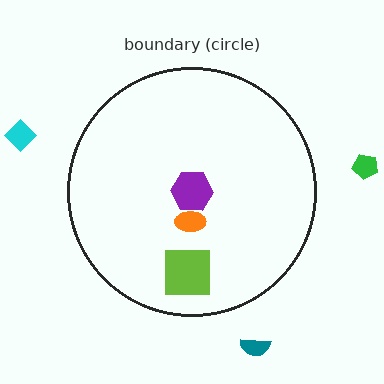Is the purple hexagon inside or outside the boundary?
Inside.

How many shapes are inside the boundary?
3 inside, 3 outside.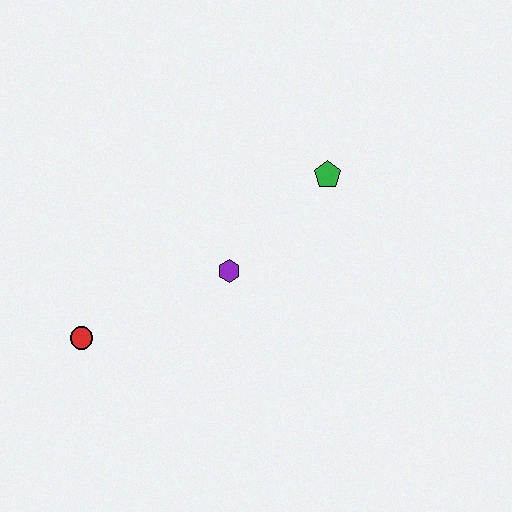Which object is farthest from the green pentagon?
The red circle is farthest from the green pentagon.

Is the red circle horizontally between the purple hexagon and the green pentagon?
No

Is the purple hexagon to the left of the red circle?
No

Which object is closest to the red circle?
The purple hexagon is closest to the red circle.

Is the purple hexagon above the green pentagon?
No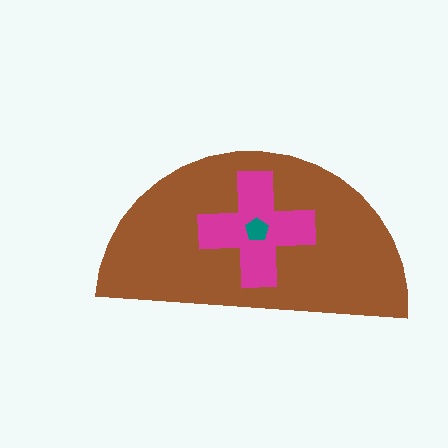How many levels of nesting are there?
3.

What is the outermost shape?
The brown semicircle.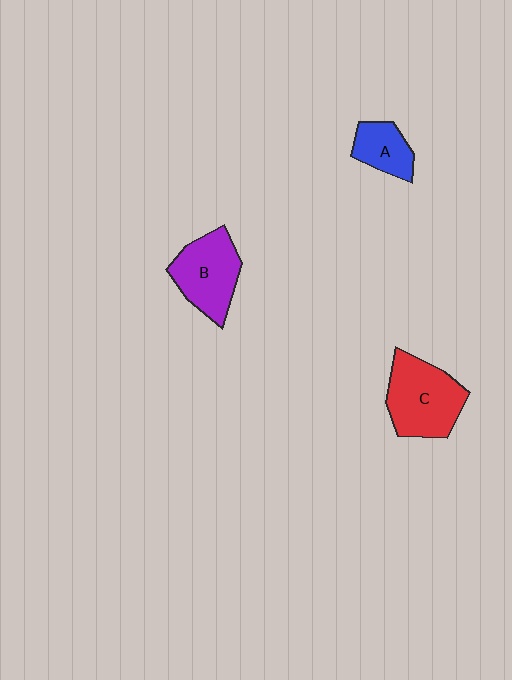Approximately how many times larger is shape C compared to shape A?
Approximately 2.0 times.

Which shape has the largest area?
Shape C (red).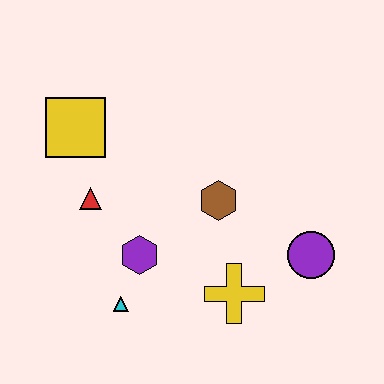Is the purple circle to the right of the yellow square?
Yes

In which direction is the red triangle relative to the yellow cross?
The red triangle is to the left of the yellow cross.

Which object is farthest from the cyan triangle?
The purple circle is farthest from the cyan triangle.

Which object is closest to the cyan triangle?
The purple hexagon is closest to the cyan triangle.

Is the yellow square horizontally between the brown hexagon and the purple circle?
No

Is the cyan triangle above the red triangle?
No